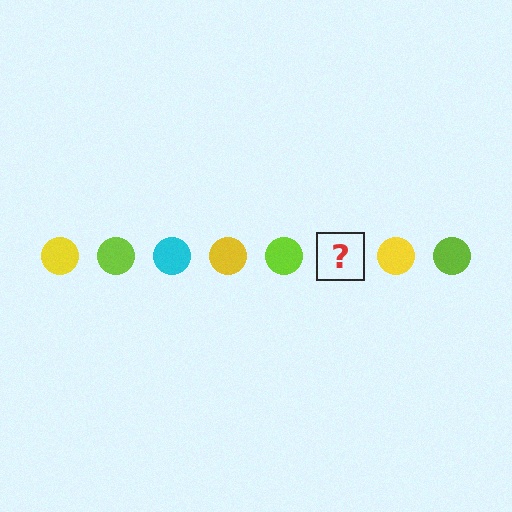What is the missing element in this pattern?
The missing element is a cyan circle.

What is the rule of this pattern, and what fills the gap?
The rule is that the pattern cycles through yellow, lime, cyan circles. The gap should be filled with a cyan circle.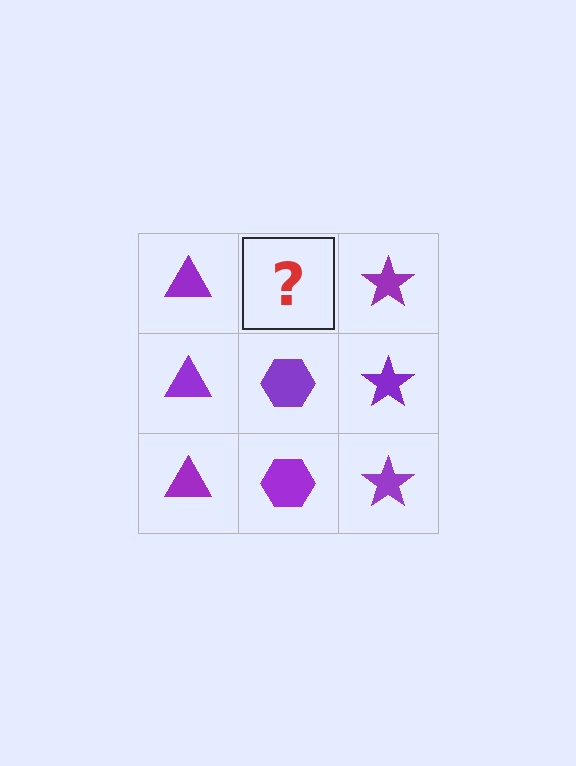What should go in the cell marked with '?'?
The missing cell should contain a purple hexagon.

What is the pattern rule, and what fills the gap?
The rule is that each column has a consistent shape. The gap should be filled with a purple hexagon.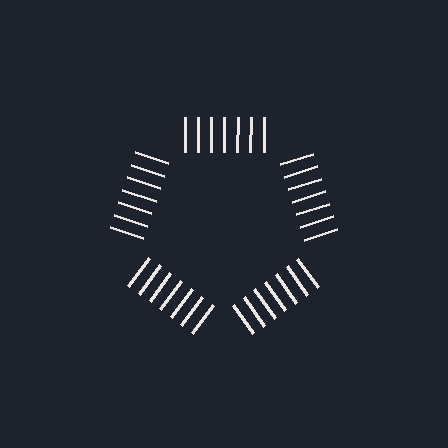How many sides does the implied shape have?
5 sides — the line-ends trace a pentagon.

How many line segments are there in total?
35 — 7 along each of the 5 edges.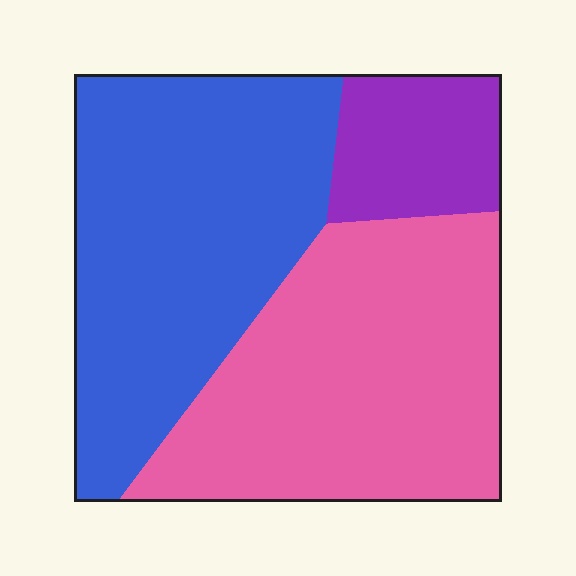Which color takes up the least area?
Purple, at roughly 15%.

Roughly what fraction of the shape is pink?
Pink covers roughly 45% of the shape.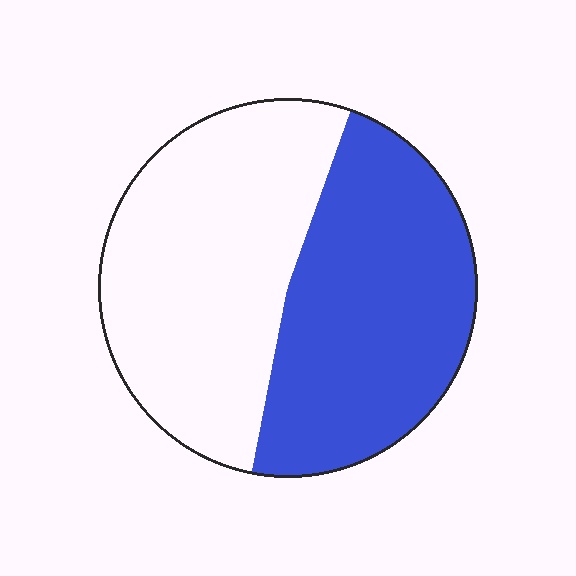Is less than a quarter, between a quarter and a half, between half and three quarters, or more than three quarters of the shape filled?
Between a quarter and a half.